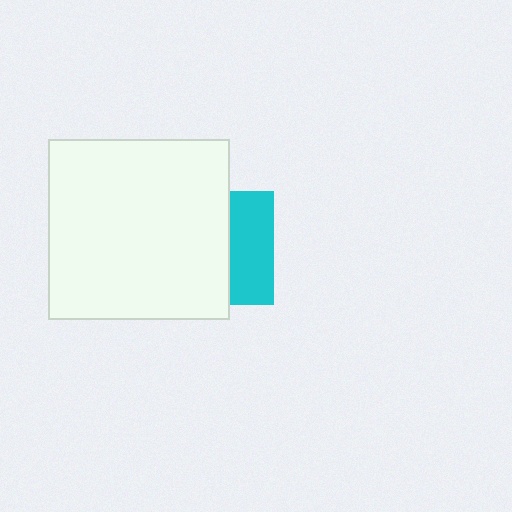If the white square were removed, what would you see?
You would see the complete cyan square.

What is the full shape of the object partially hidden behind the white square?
The partially hidden object is a cyan square.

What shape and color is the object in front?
The object in front is a white square.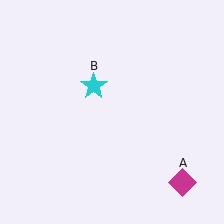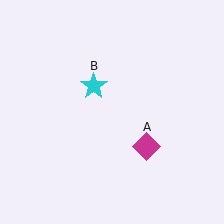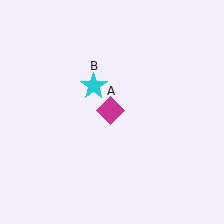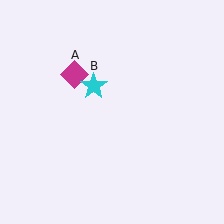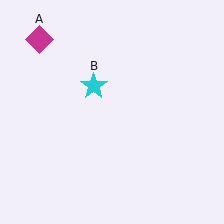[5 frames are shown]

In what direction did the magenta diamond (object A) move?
The magenta diamond (object A) moved up and to the left.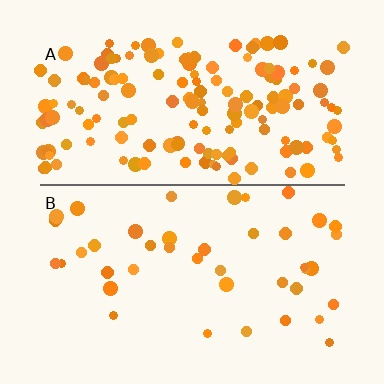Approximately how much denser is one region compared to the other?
Approximately 3.6× — region A over region B.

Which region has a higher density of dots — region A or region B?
A (the top).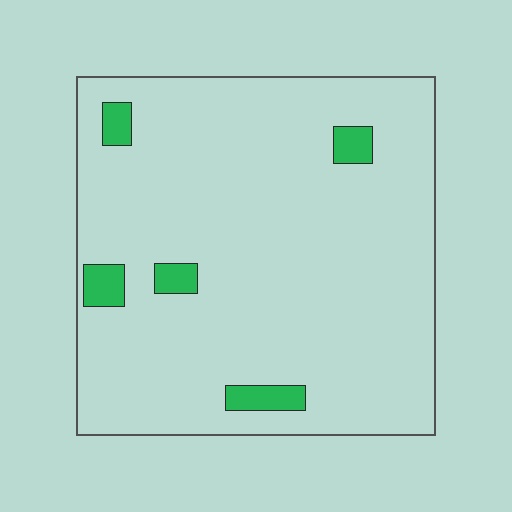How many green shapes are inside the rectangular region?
5.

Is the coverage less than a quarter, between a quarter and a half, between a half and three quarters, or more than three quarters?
Less than a quarter.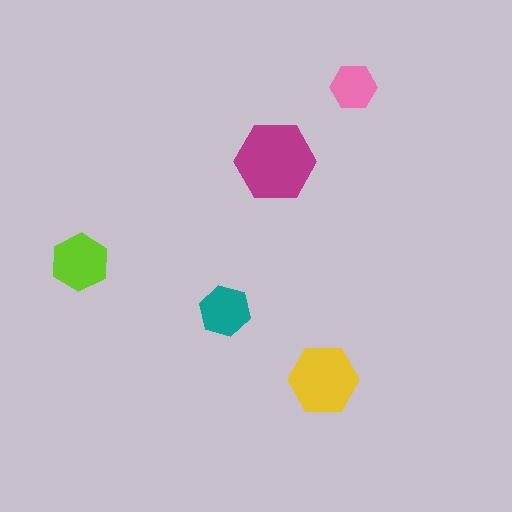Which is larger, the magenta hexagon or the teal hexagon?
The magenta one.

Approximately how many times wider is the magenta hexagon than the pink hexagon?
About 2 times wider.